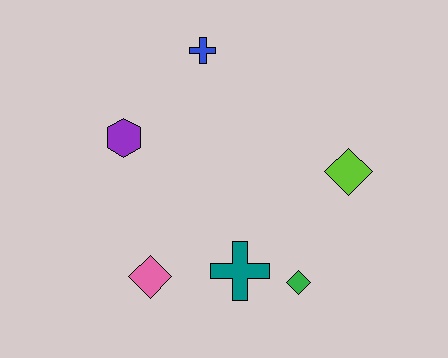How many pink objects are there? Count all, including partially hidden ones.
There is 1 pink object.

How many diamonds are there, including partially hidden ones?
There are 3 diamonds.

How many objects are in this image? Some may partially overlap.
There are 6 objects.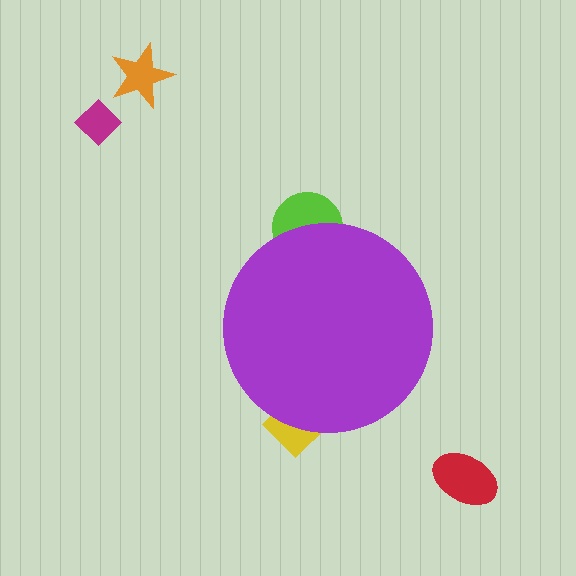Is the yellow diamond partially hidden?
Yes, the yellow diamond is partially hidden behind the purple circle.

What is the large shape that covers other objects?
A purple circle.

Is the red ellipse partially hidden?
No, the red ellipse is fully visible.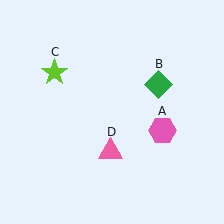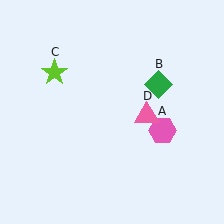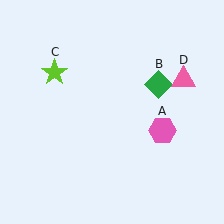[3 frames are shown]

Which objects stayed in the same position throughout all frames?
Pink hexagon (object A) and green diamond (object B) and lime star (object C) remained stationary.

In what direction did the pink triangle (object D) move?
The pink triangle (object D) moved up and to the right.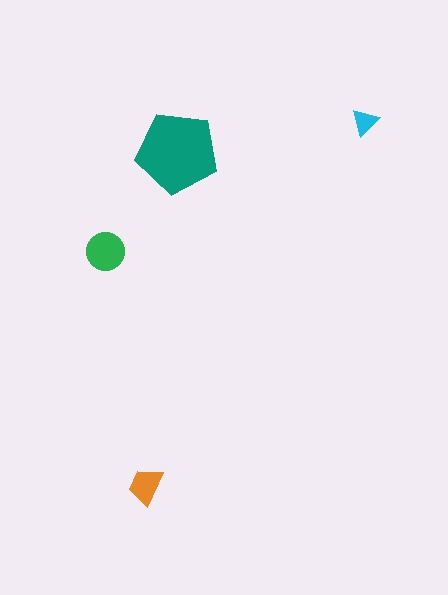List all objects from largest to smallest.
The teal pentagon, the green circle, the orange trapezoid, the cyan triangle.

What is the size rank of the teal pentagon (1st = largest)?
1st.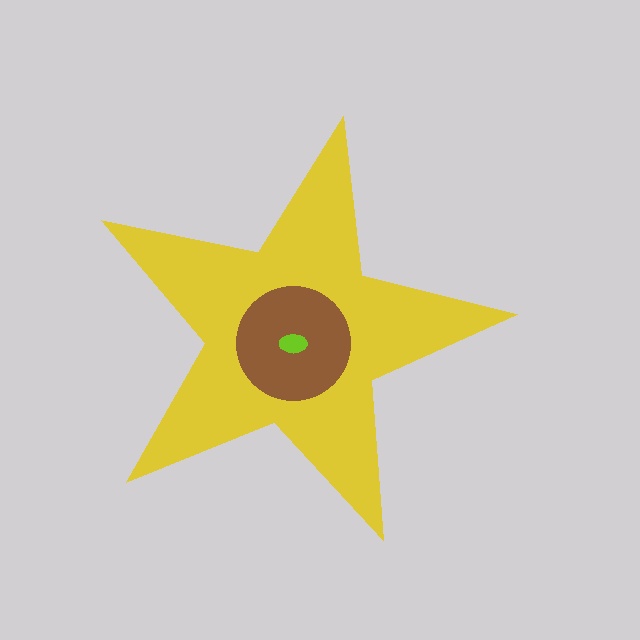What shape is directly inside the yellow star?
The brown circle.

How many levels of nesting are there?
3.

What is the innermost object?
The lime ellipse.